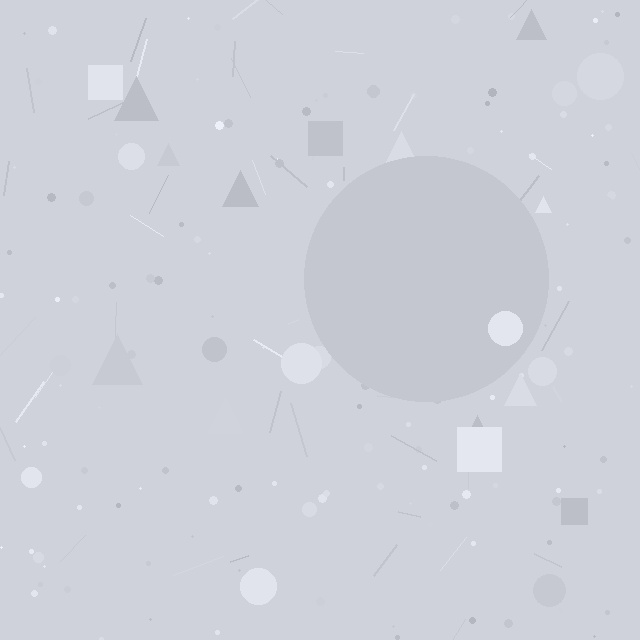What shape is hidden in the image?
A circle is hidden in the image.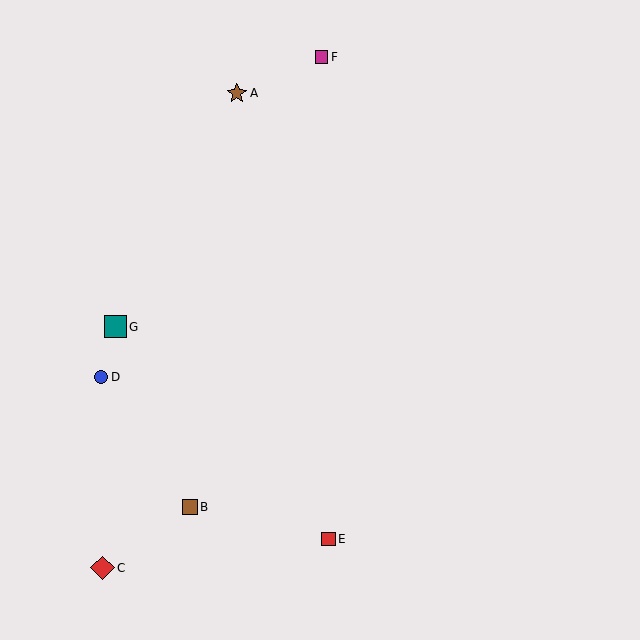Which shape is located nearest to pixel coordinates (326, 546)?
The red square (labeled E) at (328, 539) is nearest to that location.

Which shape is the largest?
The red diamond (labeled C) is the largest.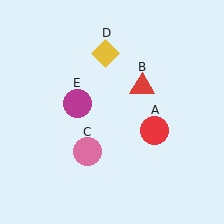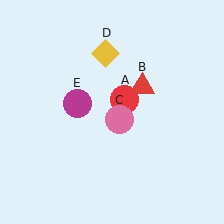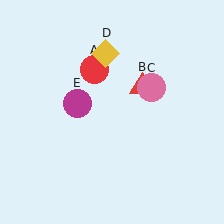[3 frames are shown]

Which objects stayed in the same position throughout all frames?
Red triangle (object B) and yellow diamond (object D) and magenta circle (object E) remained stationary.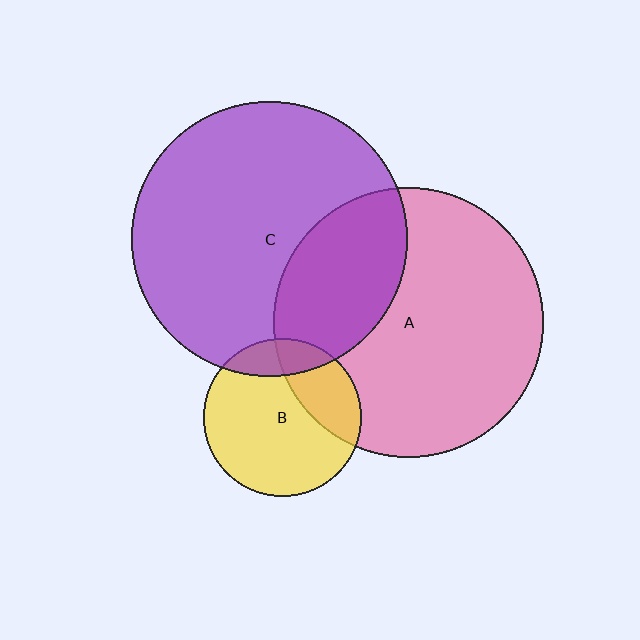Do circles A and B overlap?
Yes.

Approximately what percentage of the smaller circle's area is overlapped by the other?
Approximately 25%.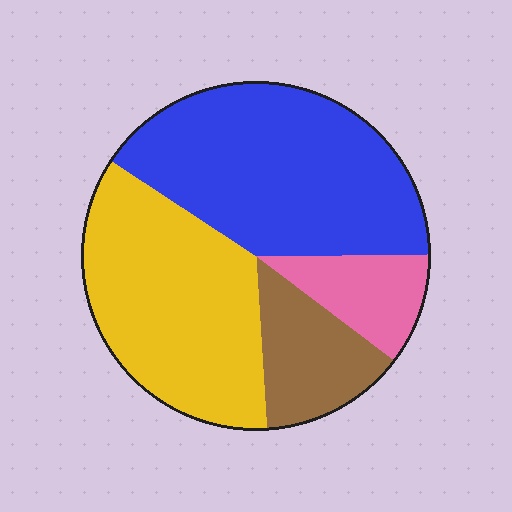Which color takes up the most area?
Blue, at roughly 40%.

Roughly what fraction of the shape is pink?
Pink takes up about one tenth (1/10) of the shape.